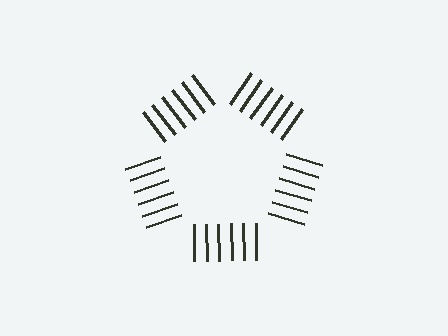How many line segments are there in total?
30 — 6 along each of the 5 edges.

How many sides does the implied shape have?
5 sides — the line-ends trace a pentagon.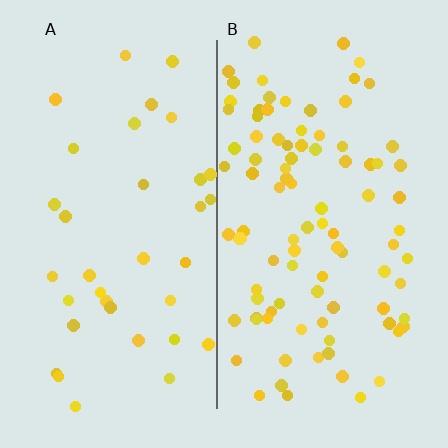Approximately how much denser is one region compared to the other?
Approximately 2.7× — region B over region A.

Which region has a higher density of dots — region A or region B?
B (the right).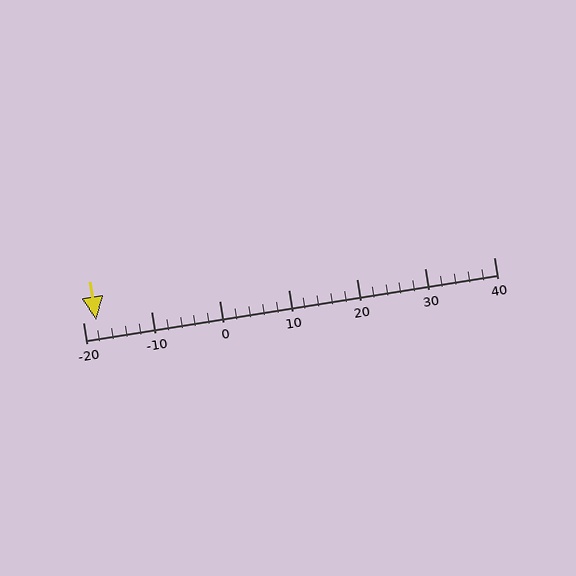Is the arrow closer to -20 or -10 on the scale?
The arrow is closer to -20.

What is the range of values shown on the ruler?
The ruler shows values from -20 to 40.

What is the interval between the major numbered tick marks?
The major tick marks are spaced 10 units apart.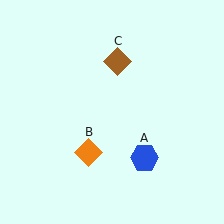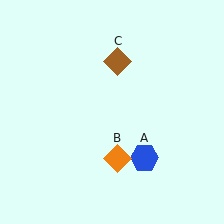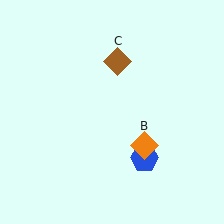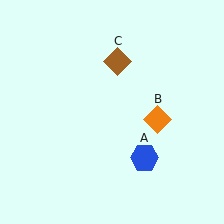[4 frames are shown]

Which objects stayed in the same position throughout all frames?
Blue hexagon (object A) and brown diamond (object C) remained stationary.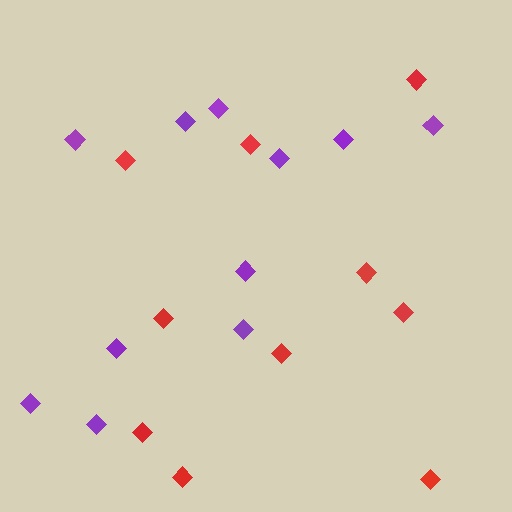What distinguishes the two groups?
There are 2 groups: one group of purple diamonds (11) and one group of red diamonds (10).